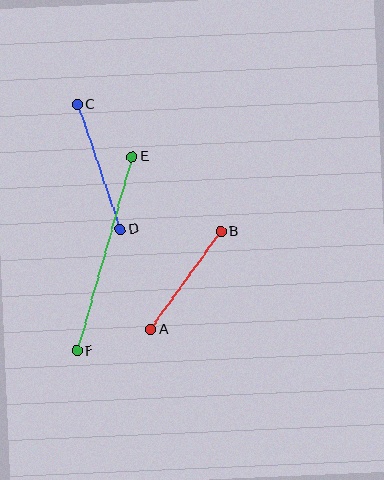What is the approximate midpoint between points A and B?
The midpoint is at approximately (186, 281) pixels.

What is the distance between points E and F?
The distance is approximately 201 pixels.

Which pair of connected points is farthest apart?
Points E and F are farthest apart.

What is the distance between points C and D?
The distance is approximately 132 pixels.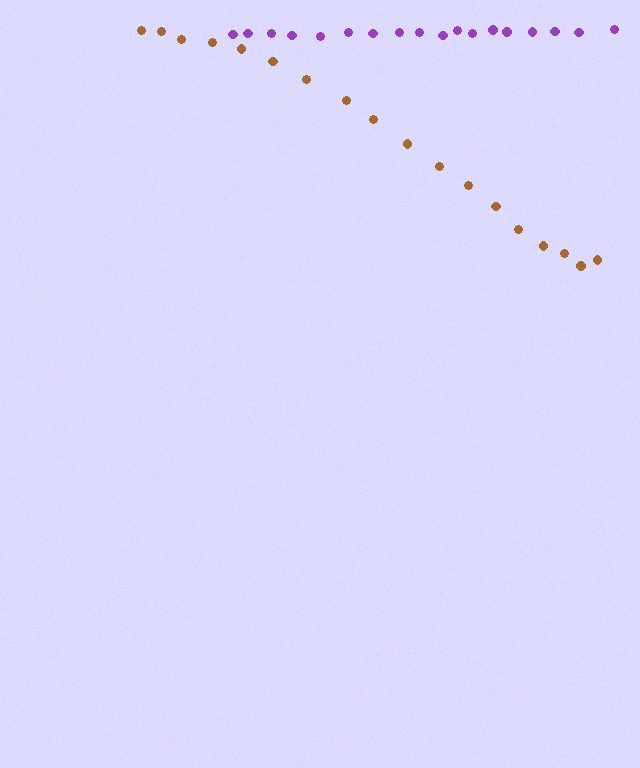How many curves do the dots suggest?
There are 2 distinct paths.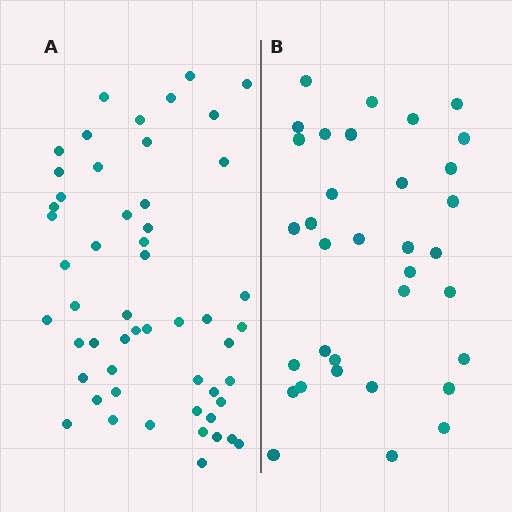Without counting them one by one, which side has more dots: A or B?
Region A (the left region) has more dots.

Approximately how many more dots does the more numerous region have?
Region A has approximately 20 more dots than region B.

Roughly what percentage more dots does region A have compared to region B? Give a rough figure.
About 55% more.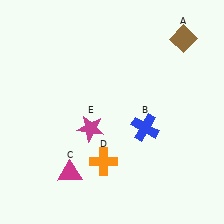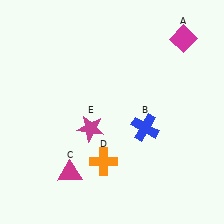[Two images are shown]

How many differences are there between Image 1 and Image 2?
There is 1 difference between the two images.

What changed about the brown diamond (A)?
In Image 1, A is brown. In Image 2, it changed to magenta.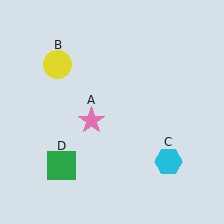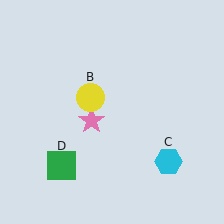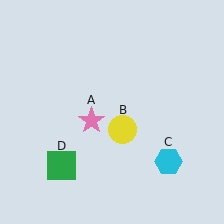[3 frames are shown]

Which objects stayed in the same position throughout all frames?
Pink star (object A) and cyan hexagon (object C) and green square (object D) remained stationary.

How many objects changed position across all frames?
1 object changed position: yellow circle (object B).